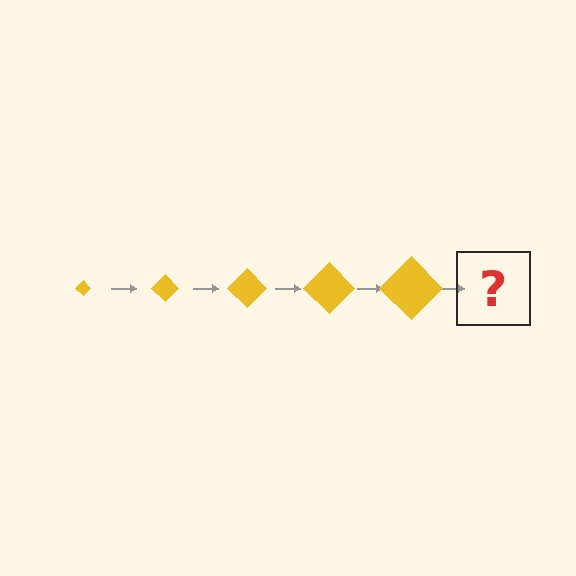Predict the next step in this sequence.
The next step is a yellow diamond, larger than the previous one.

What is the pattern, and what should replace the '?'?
The pattern is that the diamond gets progressively larger each step. The '?' should be a yellow diamond, larger than the previous one.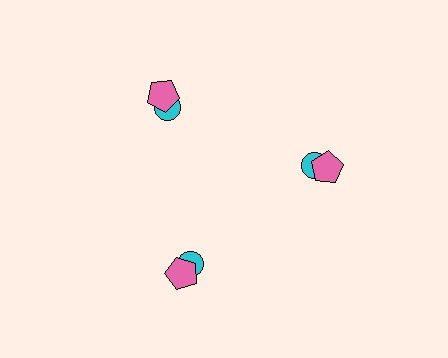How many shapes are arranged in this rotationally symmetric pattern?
There are 6 shapes, arranged in 3 groups of 2.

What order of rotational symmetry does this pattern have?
This pattern has 3-fold rotational symmetry.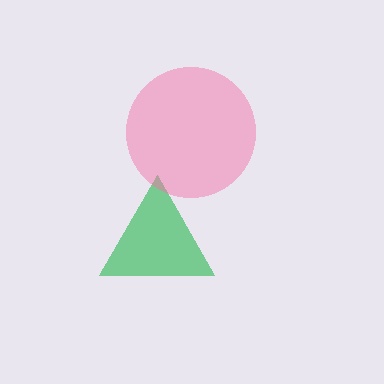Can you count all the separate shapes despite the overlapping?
Yes, there are 2 separate shapes.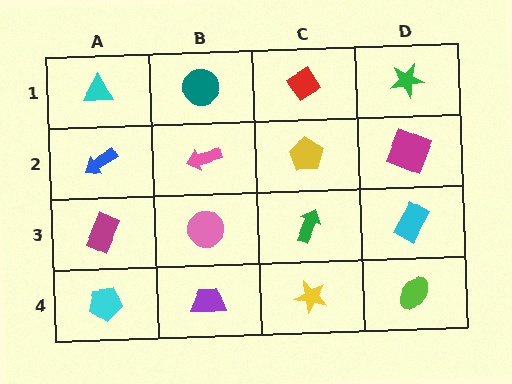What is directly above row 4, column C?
A green arrow.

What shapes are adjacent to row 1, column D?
A magenta square (row 2, column D), a red diamond (row 1, column C).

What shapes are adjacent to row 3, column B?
A pink arrow (row 2, column B), a purple trapezoid (row 4, column B), a magenta rectangle (row 3, column A), a green arrow (row 3, column C).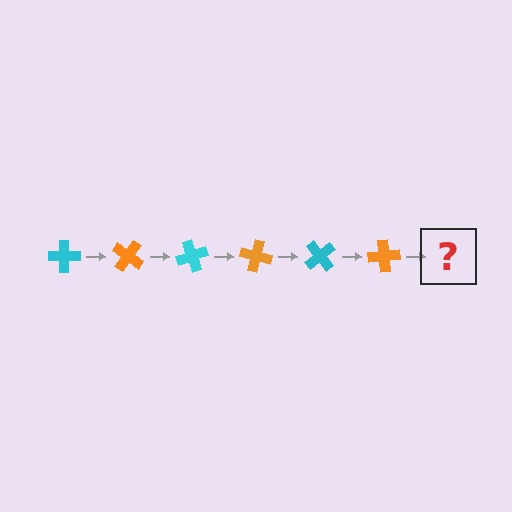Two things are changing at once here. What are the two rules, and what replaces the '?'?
The two rules are that it rotates 35 degrees each step and the color cycles through cyan and orange. The '?' should be a cyan cross, rotated 210 degrees from the start.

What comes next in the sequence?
The next element should be a cyan cross, rotated 210 degrees from the start.